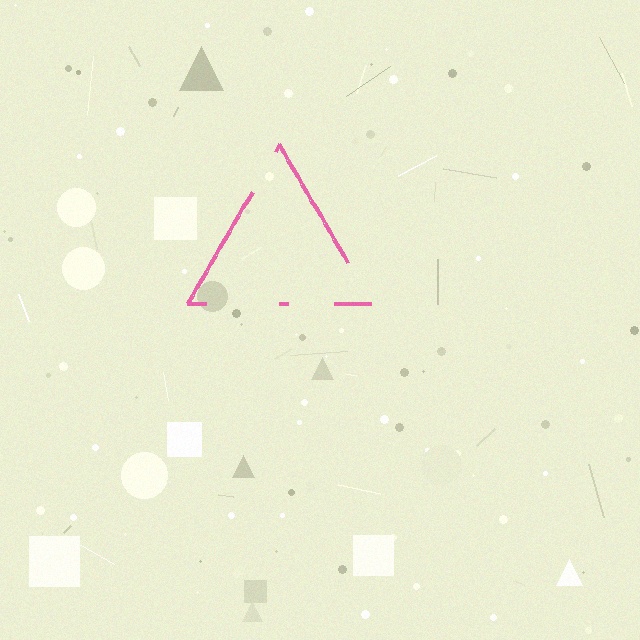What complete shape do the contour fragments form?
The contour fragments form a triangle.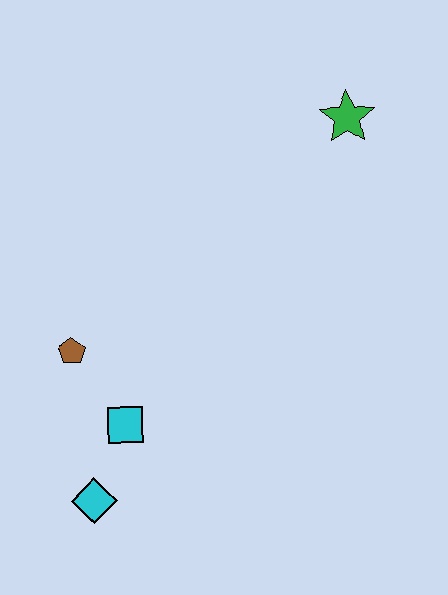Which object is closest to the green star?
The brown pentagon is closest to the green star.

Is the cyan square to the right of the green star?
No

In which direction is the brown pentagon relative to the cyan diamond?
The brown pentagon is above the cyan diamond.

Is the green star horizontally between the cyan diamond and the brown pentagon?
No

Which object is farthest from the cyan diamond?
The green star is farthest from the cyan diamond.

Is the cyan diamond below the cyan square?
Yes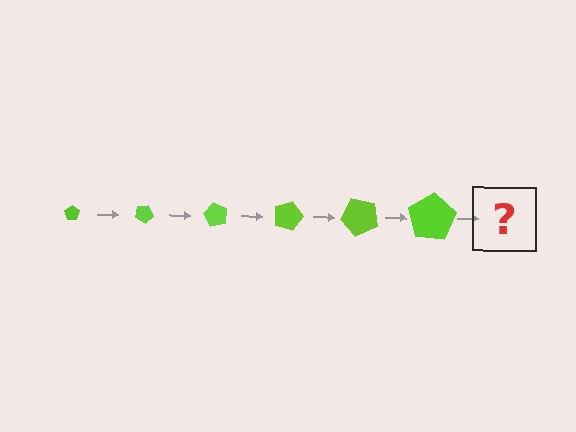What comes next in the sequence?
The next element should be a pentagon, larger than the previous one and rotated 180 degrees from the start.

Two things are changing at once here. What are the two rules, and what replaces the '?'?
The two rules are that the pentagon grows larger each step and it rotates 30 degrees each step. The '?' should be a pentagon, larger than the previous one and rotated 180 degrees from the start.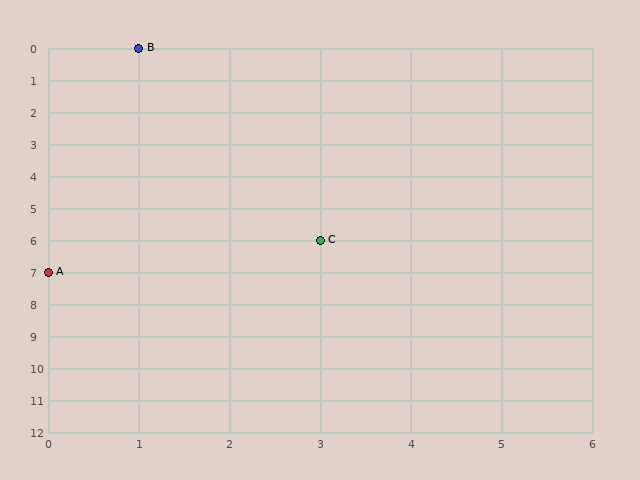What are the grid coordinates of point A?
Point A is at grid coordinates (0, 7).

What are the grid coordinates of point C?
Point C is at grid coordinates (3, 6).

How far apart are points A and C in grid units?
Points A and C are 3 columns and 1 row apart (about 3.2 grid units diagonally).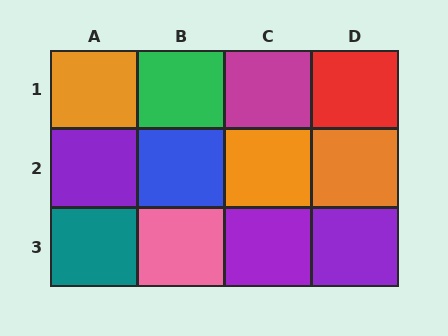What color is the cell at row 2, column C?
Orange.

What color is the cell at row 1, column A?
Orange.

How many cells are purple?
3 cells are purple.